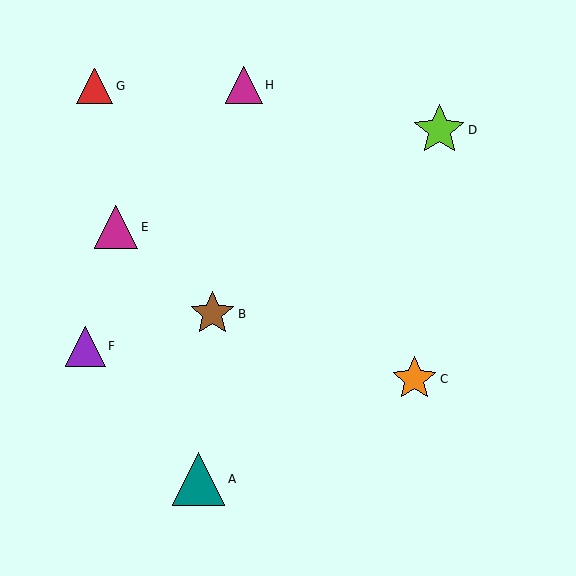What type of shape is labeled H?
Shape H is a magenta triangle.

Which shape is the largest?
The teal triangle (labeled A) is the largest.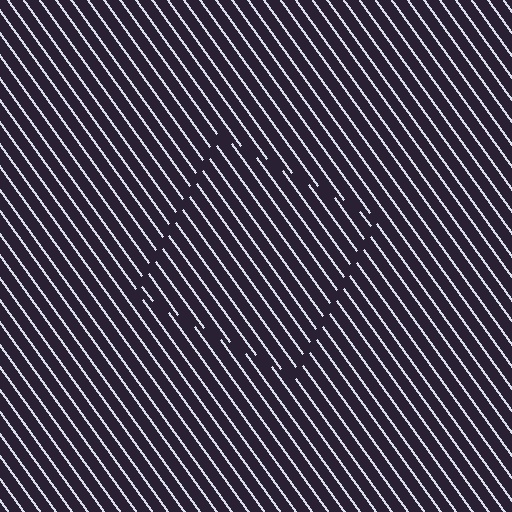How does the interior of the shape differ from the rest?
The interior of the shape contains the same grating, shifted by half a period — the contour is defined by the phase discontinuity where line-ends from the inner and outer gratings abut.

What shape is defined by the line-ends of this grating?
An illusory square. The interior of the shape contains the same grating, shifted by half a period — the contour is defined by the phase discontinuity where line-ends from the inner and outer gratings abut.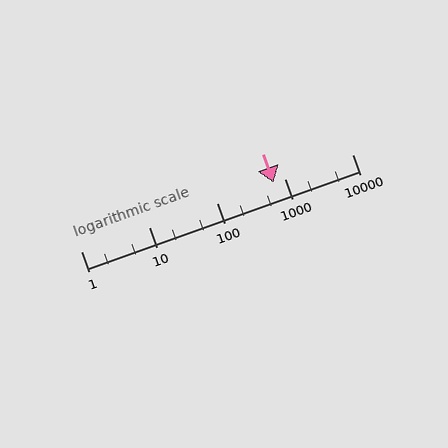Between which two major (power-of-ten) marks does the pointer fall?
The pointer is between 100 and 1000.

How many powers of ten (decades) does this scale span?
The scale spans 4 decades, from 1 to 10000.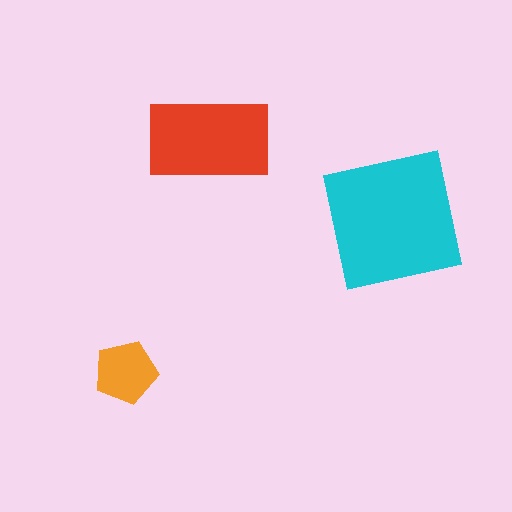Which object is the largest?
The cyan square.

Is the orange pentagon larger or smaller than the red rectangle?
Smaller.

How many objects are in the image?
There are 3 objects in the image.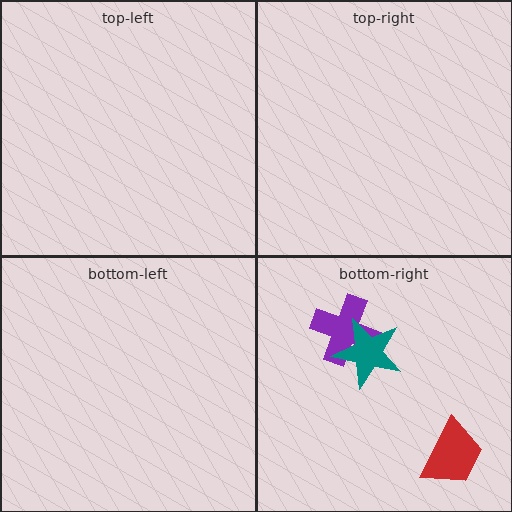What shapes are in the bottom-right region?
The purple cross, the teal star, the red trapezoid.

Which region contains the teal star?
The bottom-right region.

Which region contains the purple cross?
The bottom-right region.